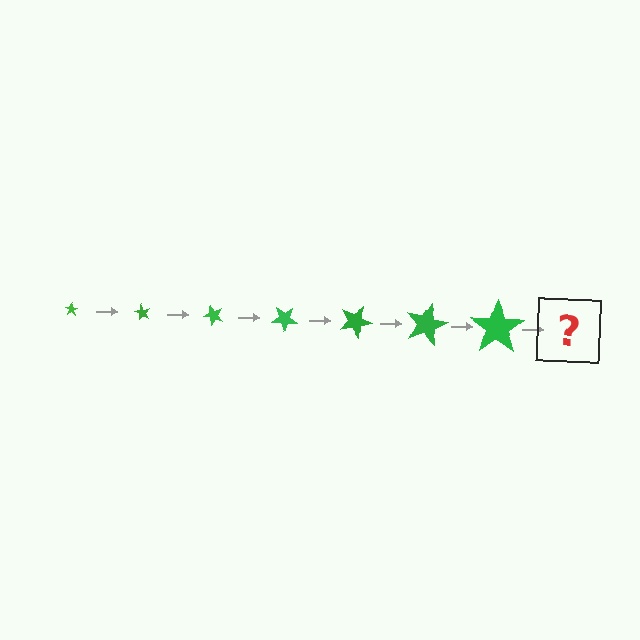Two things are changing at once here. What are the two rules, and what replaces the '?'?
The two rules are that the star grows larger each step and it rotates 60 degrees each step. The '?' should be a star, larger than the previous one and rotated 420 degrees from the start.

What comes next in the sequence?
The next element should be a star, larger than the previous one and rotated 420 degrees from the start.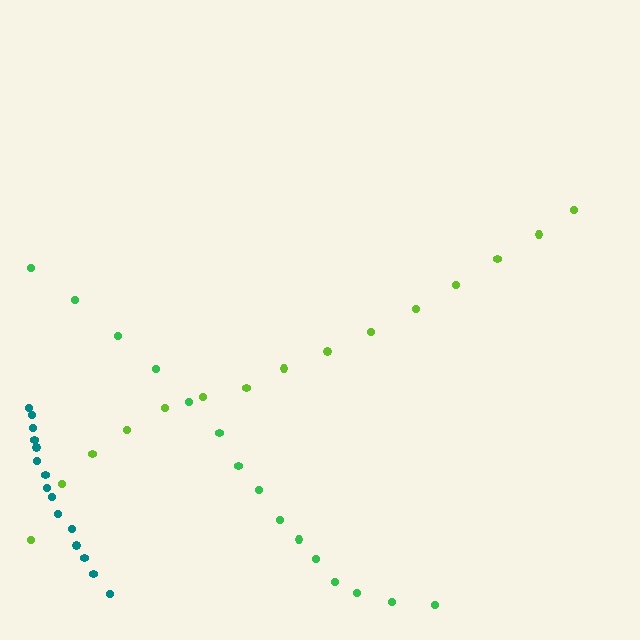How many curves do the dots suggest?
There are 3 distinct paths.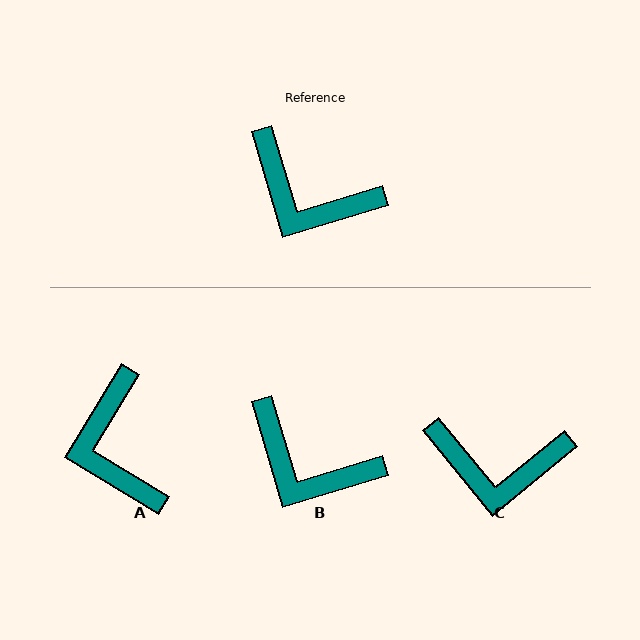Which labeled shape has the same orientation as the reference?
B.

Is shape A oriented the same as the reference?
No, it is off by about 48 degrees.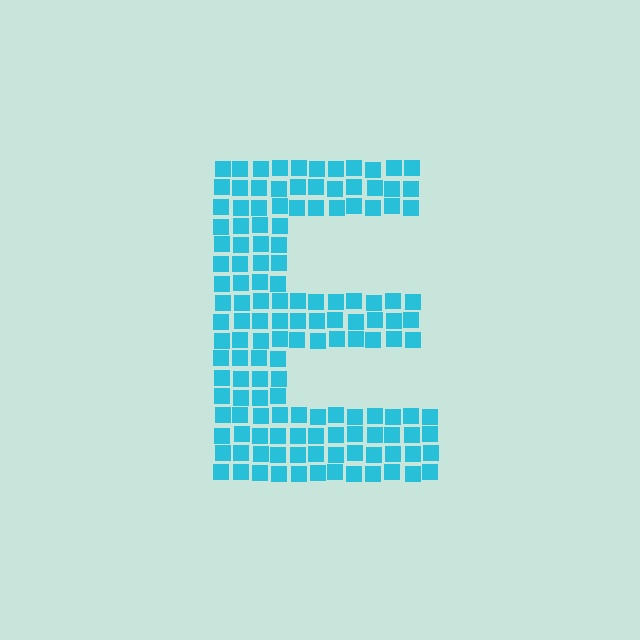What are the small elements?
The small elements are squares.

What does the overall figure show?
The overall figure shows the letter E.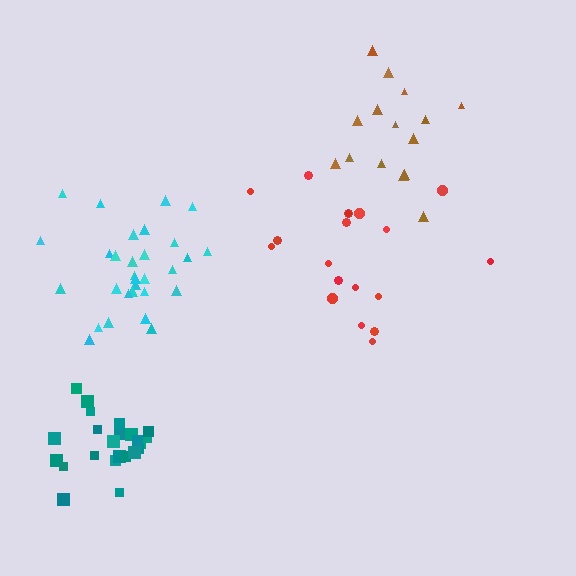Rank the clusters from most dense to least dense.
teal, cyan, brown, red.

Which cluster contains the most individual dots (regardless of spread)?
Cyan (30).